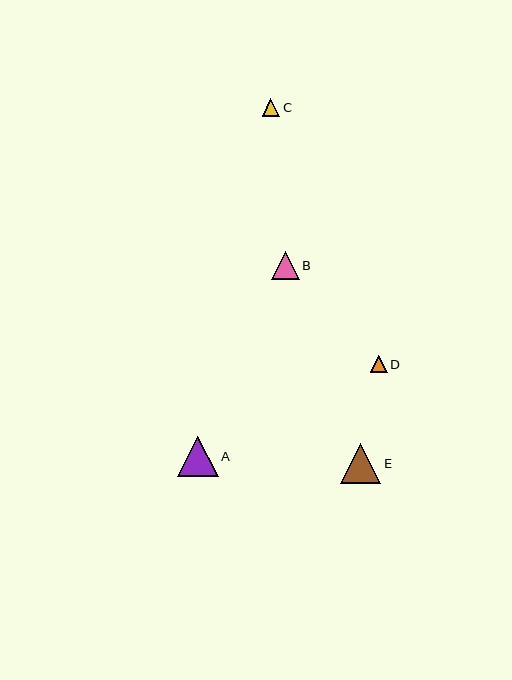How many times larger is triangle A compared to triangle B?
Triangle A is approximately 1.4 times the size of triangle B.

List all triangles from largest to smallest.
From largest to smallest: A, E, B, C, D.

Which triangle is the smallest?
Triangle D is the smallest with a size of approximately 17 pixels.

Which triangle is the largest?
Triangle A is the largest with a size of approximately 40 pixels.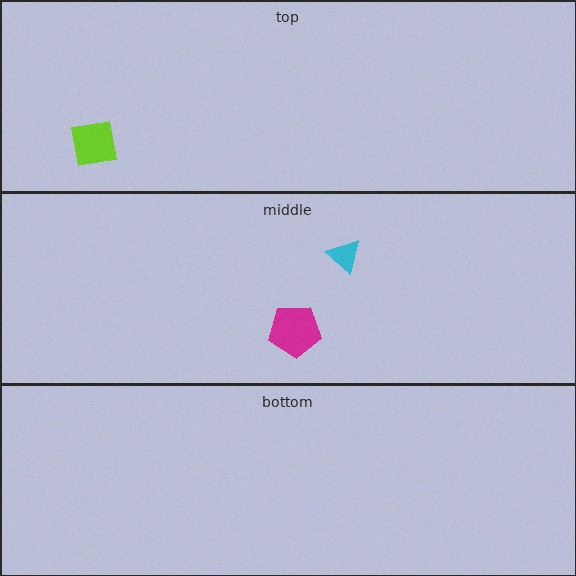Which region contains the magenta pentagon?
The middle region.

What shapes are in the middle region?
The cyan triangle, the magenta pentagon.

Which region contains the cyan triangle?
The middle region.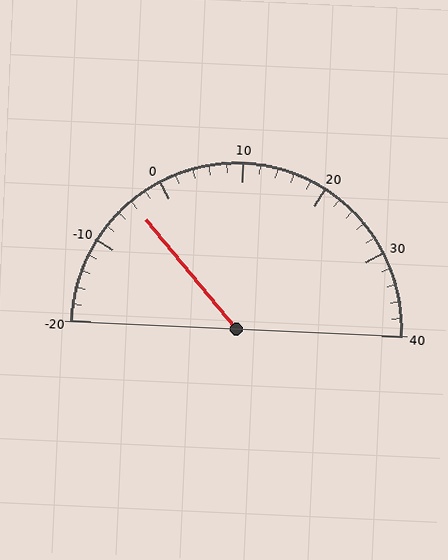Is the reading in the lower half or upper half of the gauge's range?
The reading is in the lower half of the range (-20 to 40).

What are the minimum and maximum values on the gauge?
The gauge ranges from -20 to 40.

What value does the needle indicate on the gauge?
The needle indicates approximately -4.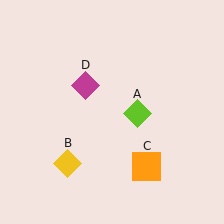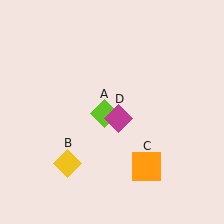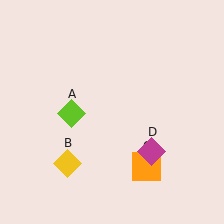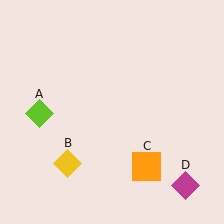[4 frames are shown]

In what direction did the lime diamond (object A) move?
The lime diamond (object A) moved left.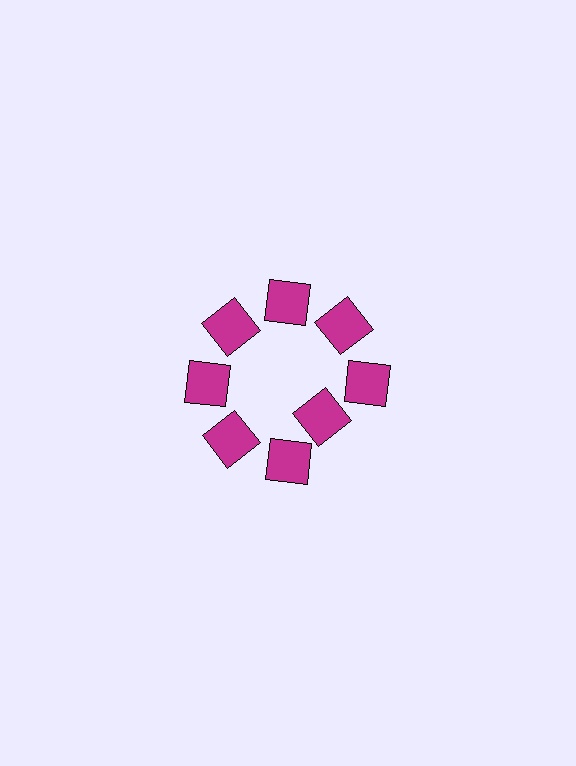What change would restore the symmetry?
The symmetry would be restored by moving it outward, back onto the ring so that all 8 squares sit at equal angles and equal distance from the center.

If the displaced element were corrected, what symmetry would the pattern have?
It would have 8-fold rotational symmetry — the pattern would map onto itself every 45 degrees.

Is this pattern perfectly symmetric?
No. The 8 magenta squares are arranged in a ring, but one element near the 4 o'clock position is pulled inward toward the center, breaking the 8-fold rotational symmetry.